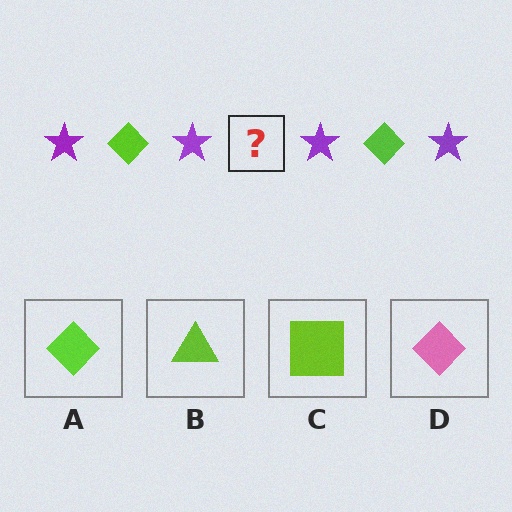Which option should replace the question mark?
Option A.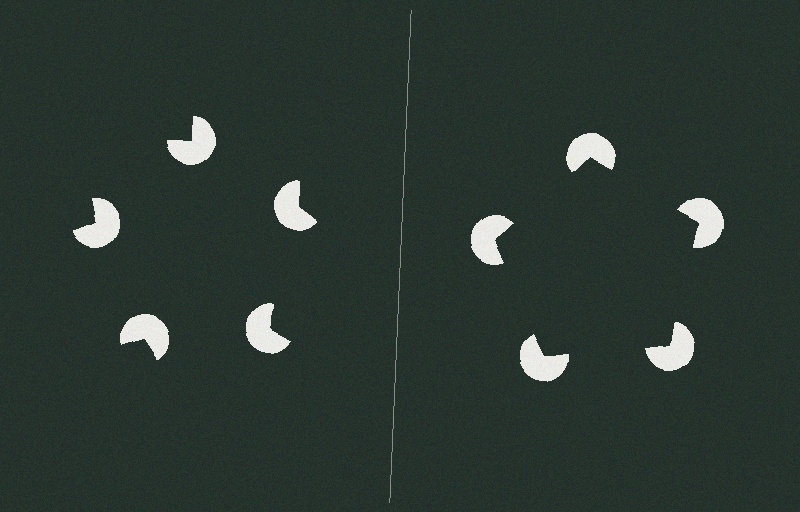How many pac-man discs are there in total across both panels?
10 — 5 on each side.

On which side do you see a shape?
An illusory pentagon appears on the right side. On the left side the wedge cuts are rotated, so no coherent shape forms.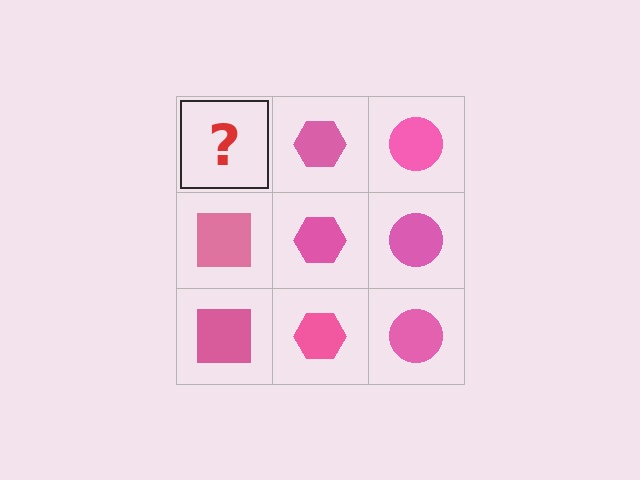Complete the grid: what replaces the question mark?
The question mark should be replaced with a pink square.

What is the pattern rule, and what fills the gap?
The rule is that each column has a consistent shape. The gap should be filled with a pink square.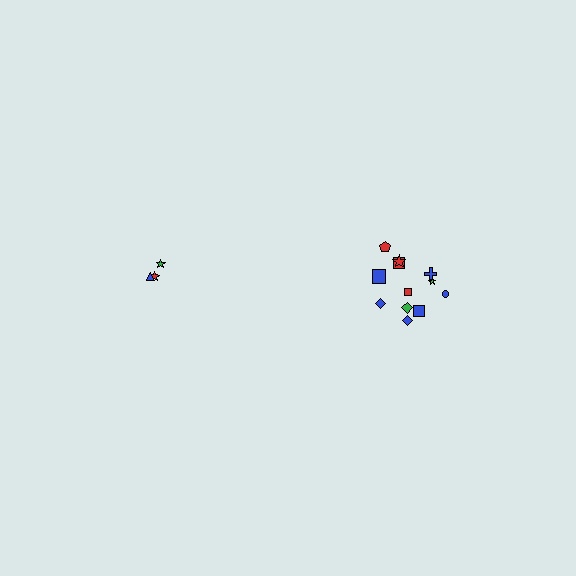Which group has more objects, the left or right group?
The right group.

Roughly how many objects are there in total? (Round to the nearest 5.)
Roughly 15 objects in total.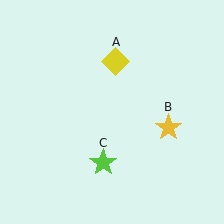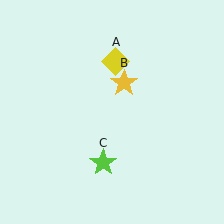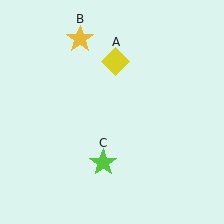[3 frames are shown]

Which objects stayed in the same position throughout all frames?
Yellow diamond (object A) and lime star (object C) remained stationary.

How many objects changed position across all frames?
1 object changed position: yellow star (object B).